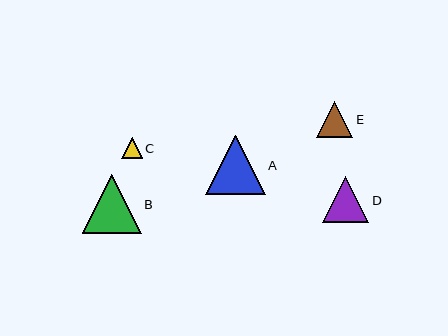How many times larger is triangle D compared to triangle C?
Triangle D is approximately 2.2 times the size of triangle C.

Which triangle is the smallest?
Triangle C is the smallest with a size of approximately 21 pixels.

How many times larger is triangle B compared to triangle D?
Triangle B is approximately 1.3 times the size of triangle D.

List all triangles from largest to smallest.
From largest to smallest: A, B, D, E, C.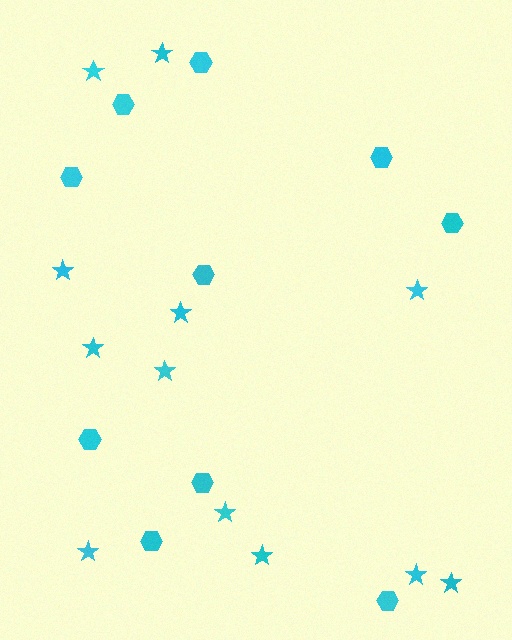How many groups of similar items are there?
There are 2 groups: one group of stars (12) and one group of hexagons (10).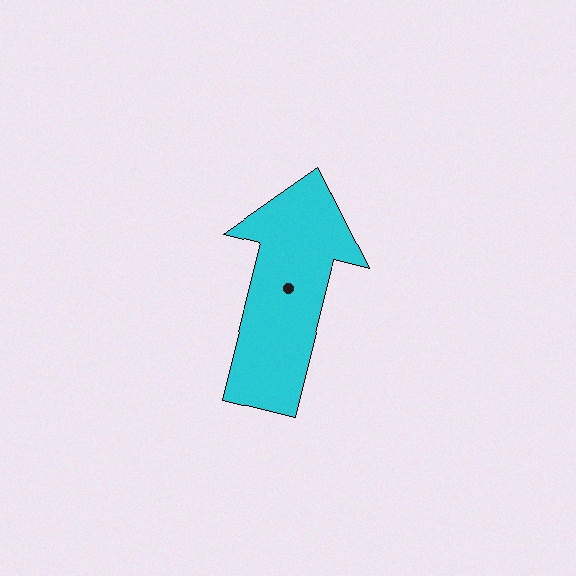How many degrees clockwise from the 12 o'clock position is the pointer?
Approximately 14 degrees.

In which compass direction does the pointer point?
North.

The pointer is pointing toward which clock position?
Roughly 12 o'clock.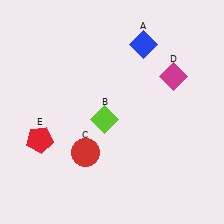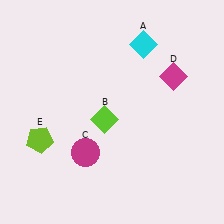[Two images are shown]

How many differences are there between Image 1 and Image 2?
There are 3 differences between the two images.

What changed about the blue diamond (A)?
In Image 1, A is blue. In Image 2, it changed to cyan.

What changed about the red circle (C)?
In Image 1, C is red. In Image 2, it changed to magenta.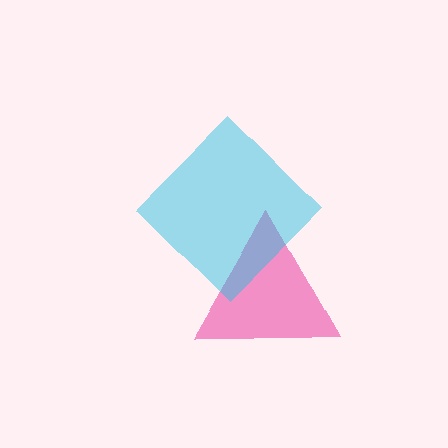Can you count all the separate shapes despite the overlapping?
Yes, there are 2 separate shapes.